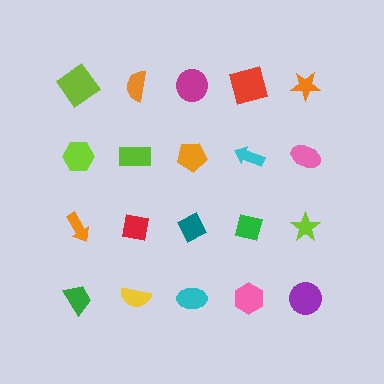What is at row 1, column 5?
An orange star.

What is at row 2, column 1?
A lime hexagon.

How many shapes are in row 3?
5 shapes.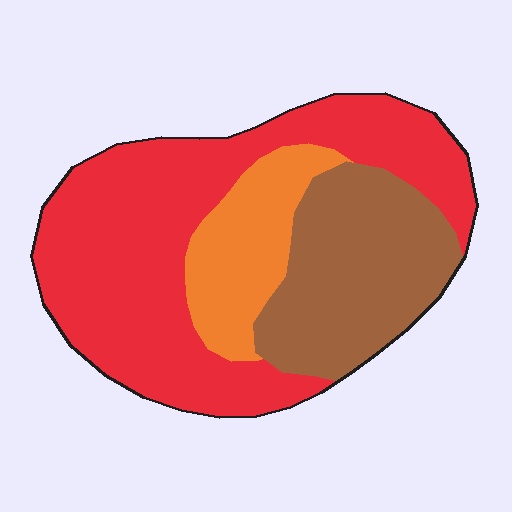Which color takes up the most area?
Red, at roughly 55%.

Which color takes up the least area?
Orange, at roughly 15%.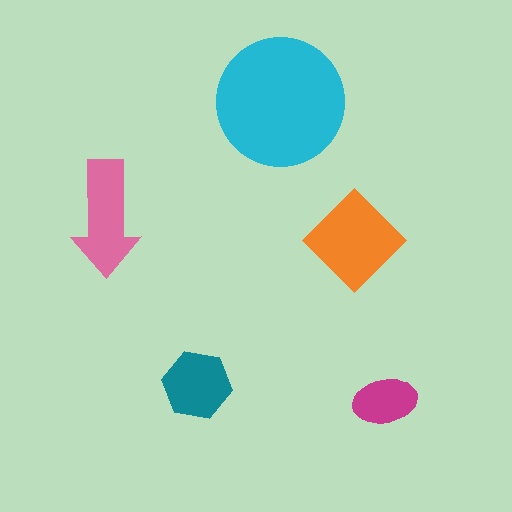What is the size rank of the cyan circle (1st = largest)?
1st.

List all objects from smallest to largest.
The magenta ellipse, the teal hexagon, the pink arrow, the orange diamond, the cyan circle.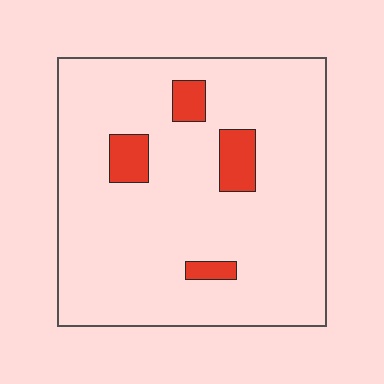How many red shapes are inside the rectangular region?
4.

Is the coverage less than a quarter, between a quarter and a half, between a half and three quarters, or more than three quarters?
Less than a quarter.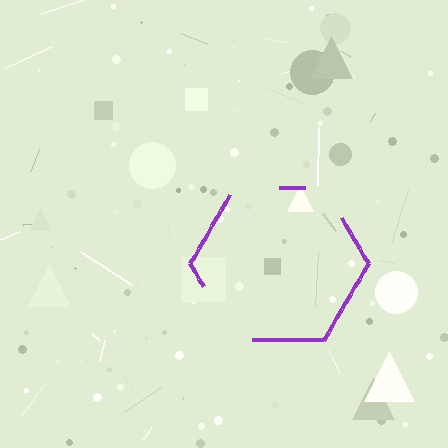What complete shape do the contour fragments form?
The contour fragments form a hexagon.